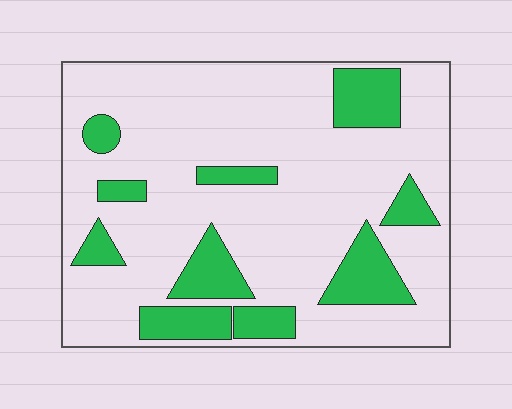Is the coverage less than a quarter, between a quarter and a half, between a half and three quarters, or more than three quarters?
Less than a quarter.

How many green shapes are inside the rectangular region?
10.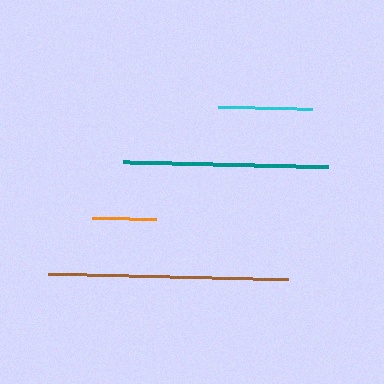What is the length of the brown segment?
The brown segment is approximately 241 pixels long.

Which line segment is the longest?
The brown line is the longest at approximately 241 pixels.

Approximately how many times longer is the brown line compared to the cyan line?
The brown line is approximately 2.6 times the length of the cyan line.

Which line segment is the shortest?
The orange line is the shortest at approximately 64 pixels.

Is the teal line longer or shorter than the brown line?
The brown line is longer than the teal line.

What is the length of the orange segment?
The orange segment is approximately 64 pixels long.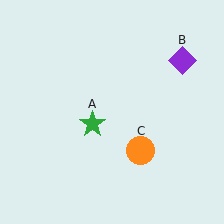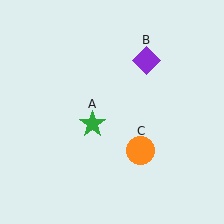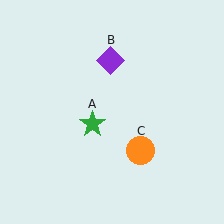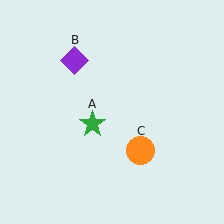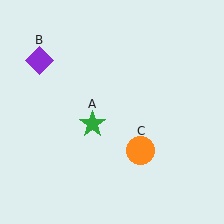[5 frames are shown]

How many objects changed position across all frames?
1 object changed position: purple diamond (object B).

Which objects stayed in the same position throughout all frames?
Green star (object A) and orange circle (object C) remained stationary.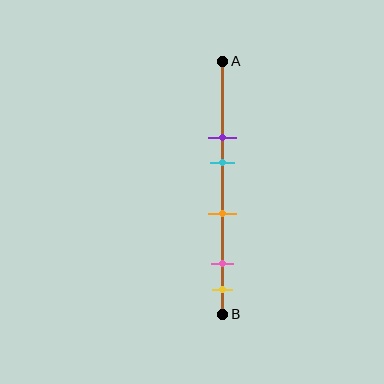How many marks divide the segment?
There are 5 marks dividing the segment.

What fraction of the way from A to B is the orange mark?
The orange mark is approximately 60% (0.6) of the way from A to B.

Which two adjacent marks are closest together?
The pink and yellow marks are the closest adjacent pair.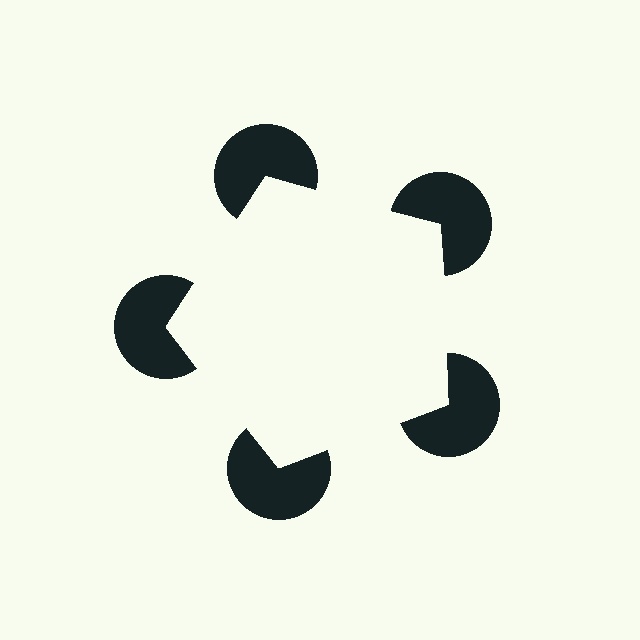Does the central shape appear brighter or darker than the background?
It typically appears slightly brighter than the background, even though no actual brightness change is drawn.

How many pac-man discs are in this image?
There are 5 — one at each vertex of the illusory pentagon.